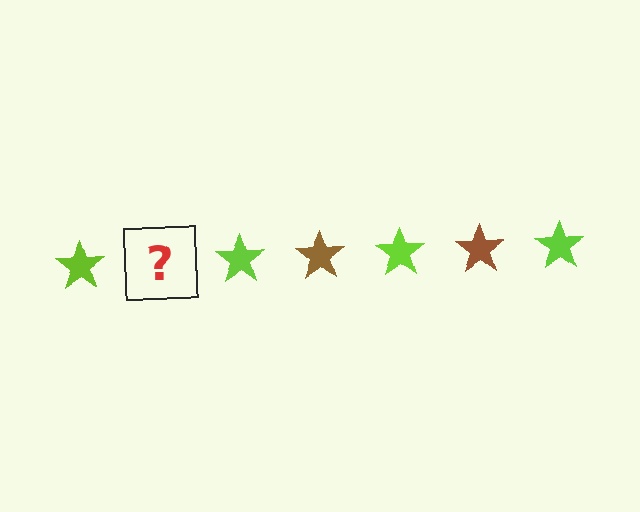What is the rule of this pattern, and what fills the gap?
The rule is that the pattern cycles through lime, brown stars. The gap should be filled with a brown star.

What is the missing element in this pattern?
The missing element is a brown star.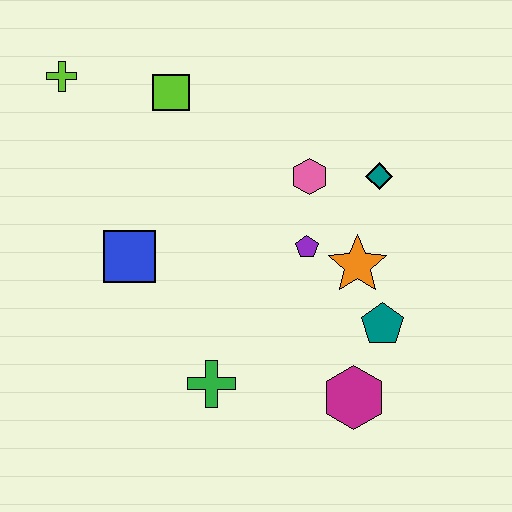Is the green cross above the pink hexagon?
No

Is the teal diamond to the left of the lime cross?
No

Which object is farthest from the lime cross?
The magenta hexagon is farthest from the lime cross.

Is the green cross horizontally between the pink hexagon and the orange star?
No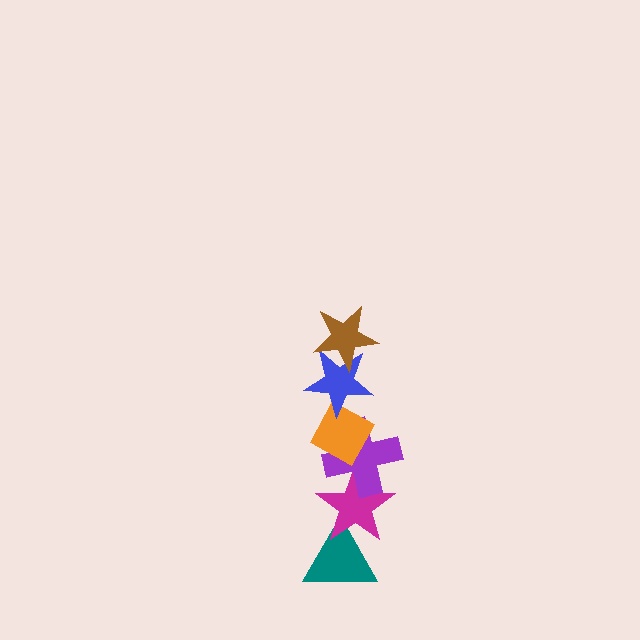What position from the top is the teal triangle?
The teal triangle is 6th from the top.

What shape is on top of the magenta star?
The purple cross is on top of the magenta star.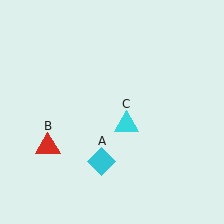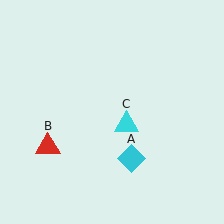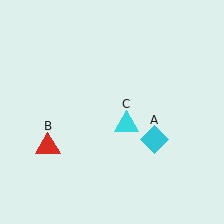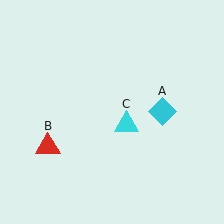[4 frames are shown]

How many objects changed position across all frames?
1 object changed position: cyan diamond (object A).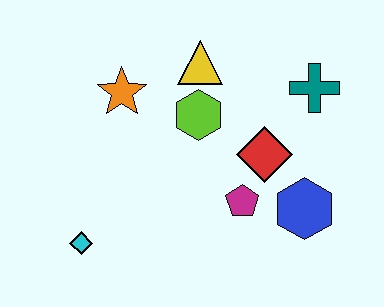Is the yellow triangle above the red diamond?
Yes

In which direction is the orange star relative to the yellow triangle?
The orange star is to the left of the yellow triangle.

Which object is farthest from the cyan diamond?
The teal cross is farthest from the cyan diamond.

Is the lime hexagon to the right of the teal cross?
No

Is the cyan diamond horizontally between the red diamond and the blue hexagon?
No